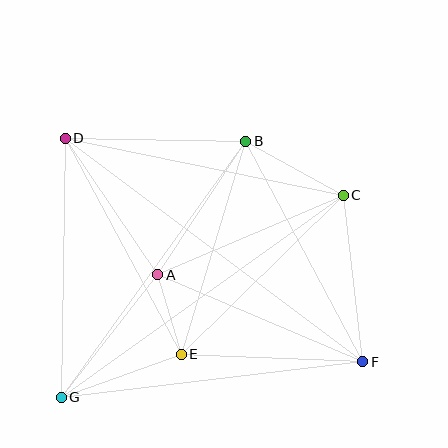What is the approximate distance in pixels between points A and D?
The distance between A and D is approximately 165 pixels.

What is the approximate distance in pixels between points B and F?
The distance between B and F is approximately 250 pixels.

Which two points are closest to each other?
Points A and E are closest to each other.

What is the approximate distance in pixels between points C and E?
The distance between C and E is approximately 227 pixels.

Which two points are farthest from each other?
Points D and F are farthest from each other.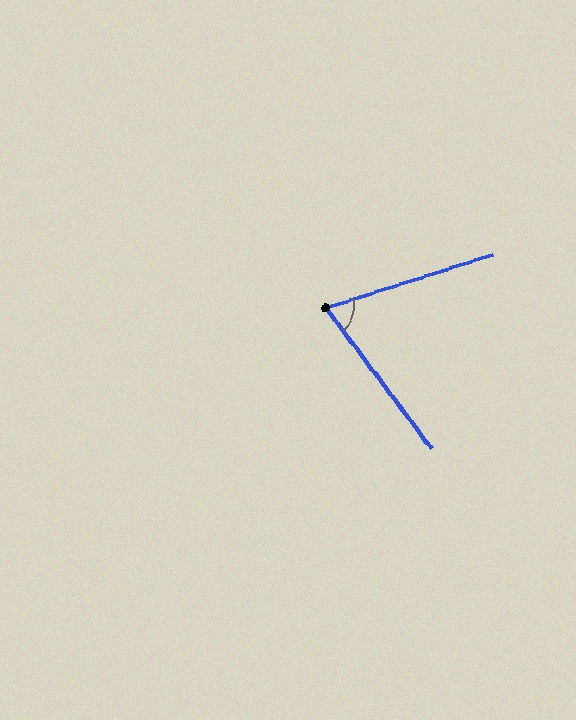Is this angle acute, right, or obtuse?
It is acute.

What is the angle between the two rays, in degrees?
Approximately 71 degrees.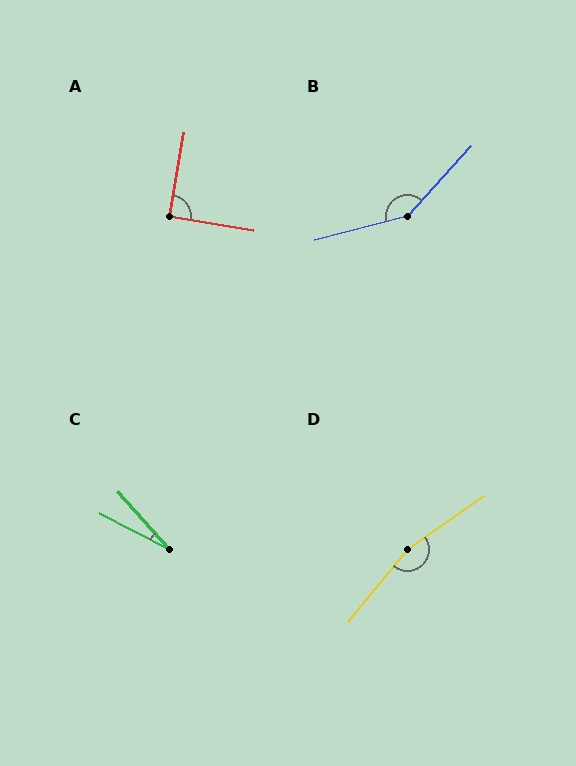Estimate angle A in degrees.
Approximately 90 degrees.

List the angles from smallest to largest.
C (21°), A (90°), B (147°), D (164°).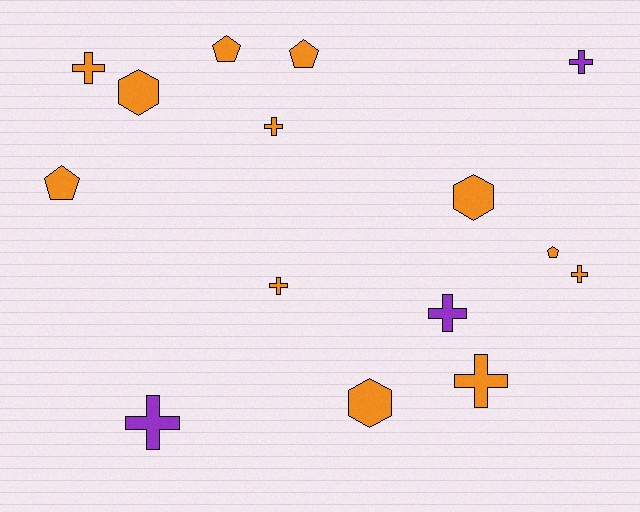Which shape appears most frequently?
Cross, with 8 objects.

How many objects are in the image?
There are 15 objects.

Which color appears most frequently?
Orange, with 12 objects.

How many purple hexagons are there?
There are no purple hexagons.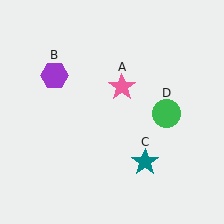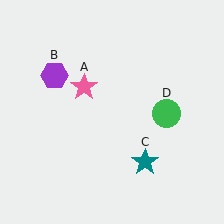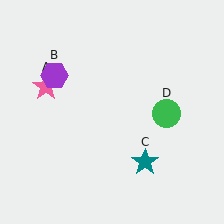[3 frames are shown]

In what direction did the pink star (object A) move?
The pink star (object A) moved left.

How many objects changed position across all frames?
1 object changed position: pink star (object A).